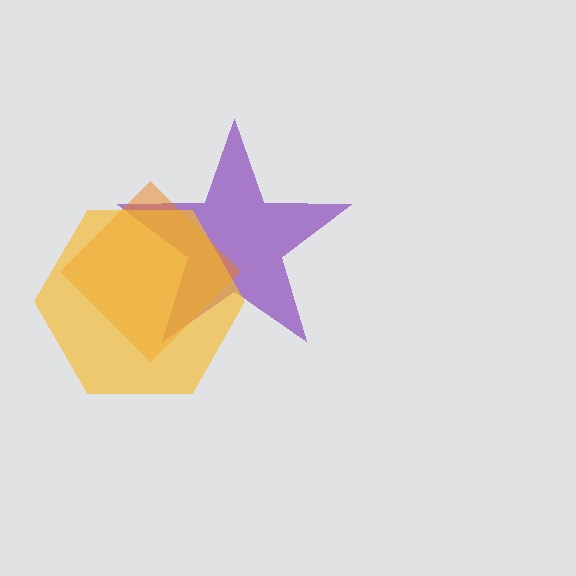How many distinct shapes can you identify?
There are 3 distinct shapes: a purple star, an orange diamond, a yellow hexagon.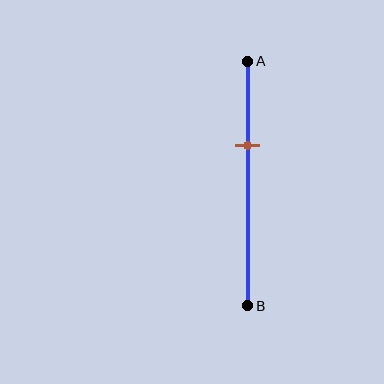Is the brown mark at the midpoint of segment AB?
No, the mark is at about 35% from A, not at the 50% midpoint.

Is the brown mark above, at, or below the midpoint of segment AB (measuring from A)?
The brown mark is above the midpoint of segment AB.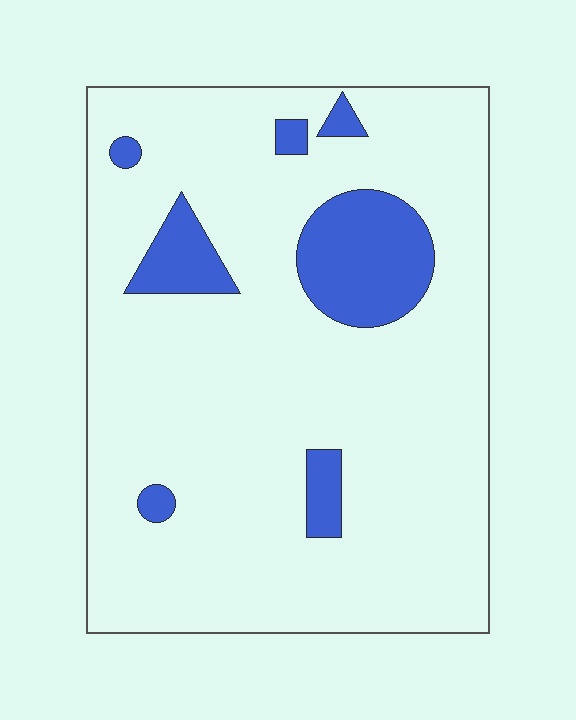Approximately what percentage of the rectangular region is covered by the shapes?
Approximately 15%.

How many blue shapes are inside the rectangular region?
7.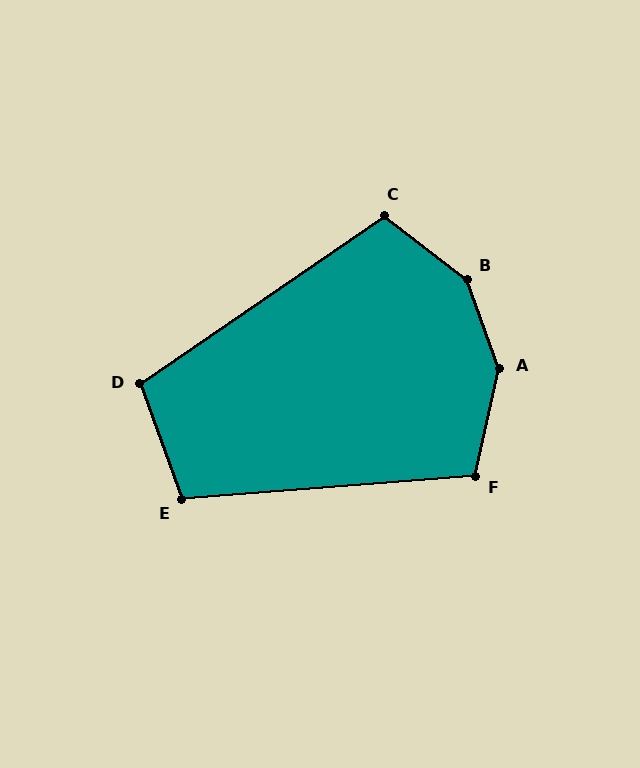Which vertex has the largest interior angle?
B, at approximately 148 degrees.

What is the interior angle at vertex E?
Approximately 105 degrees (obtuse).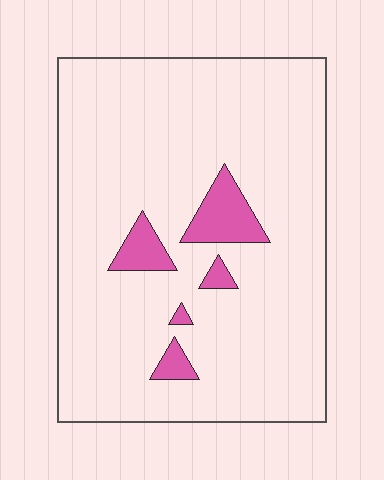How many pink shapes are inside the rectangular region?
5.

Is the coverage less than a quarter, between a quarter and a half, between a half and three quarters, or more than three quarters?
Less than a quarter.